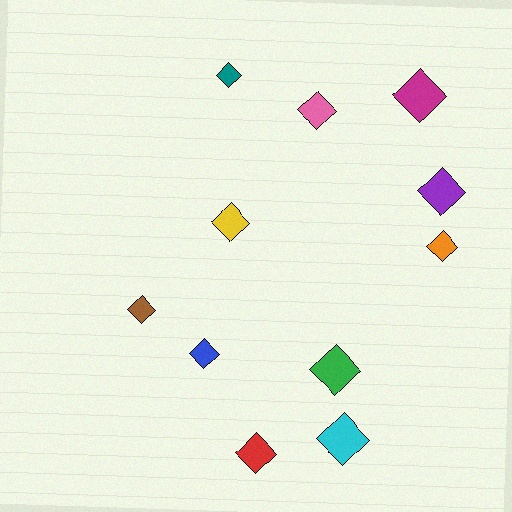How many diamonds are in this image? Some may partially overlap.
There are 11 diamonds.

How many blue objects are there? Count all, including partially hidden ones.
There is 1 blue object.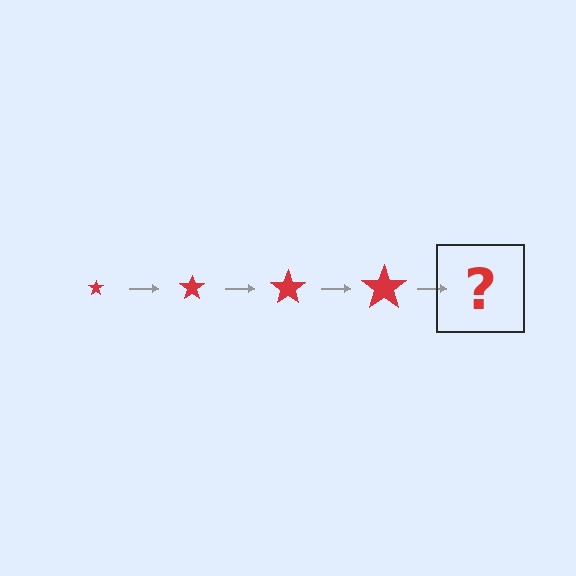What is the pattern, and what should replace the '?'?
The pattern is that the star gets progressively larger each step. The '?' should be a red star, larger than the previous one.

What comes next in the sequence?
The next element should be a red star, larger than the previous one.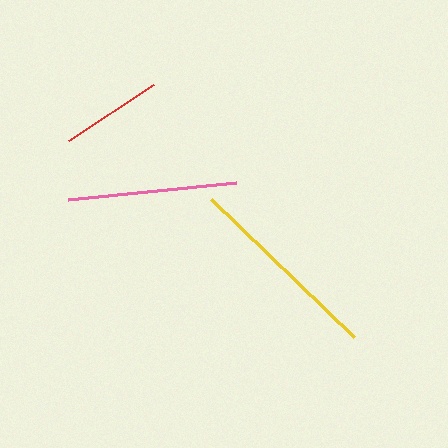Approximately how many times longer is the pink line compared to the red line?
The pink line is approximately 1.7 times the length of the red line.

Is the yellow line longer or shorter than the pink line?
The yellow line is longer than the pink line.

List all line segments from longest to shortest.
From longest to shortest: yellow, pink, red.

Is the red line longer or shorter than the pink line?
The pink line is longer than the red line.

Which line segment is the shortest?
The red line is the shortest at approximately 102 pixels.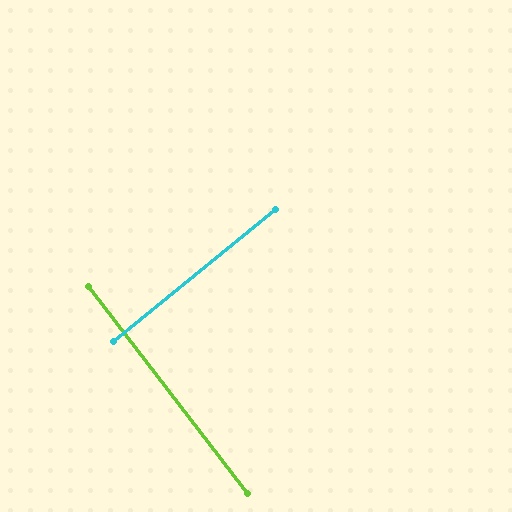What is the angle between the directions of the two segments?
Approximately 88 degrees.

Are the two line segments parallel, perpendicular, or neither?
Perpendicular — they meet at approximately 88°.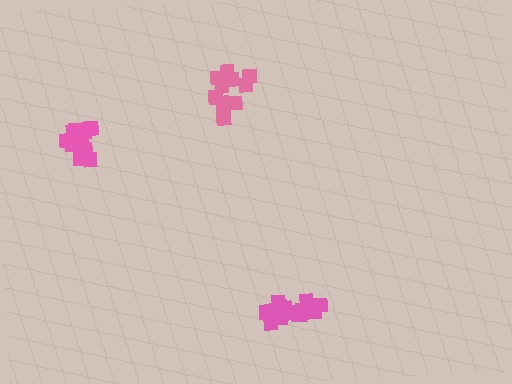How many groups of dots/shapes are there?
There are 3 groups.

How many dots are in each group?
Group 1: 14 dots, Group 2: 17 dots, Group 3: 11 dots (42 total).